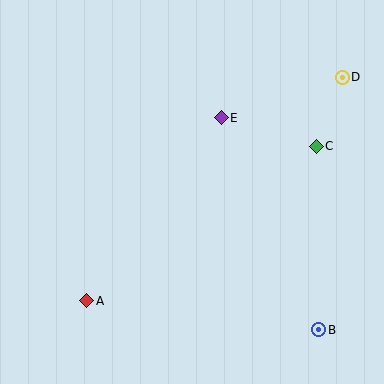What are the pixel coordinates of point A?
Point A is at (87, 301).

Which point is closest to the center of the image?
Point E at (221, 118) is closest to the center.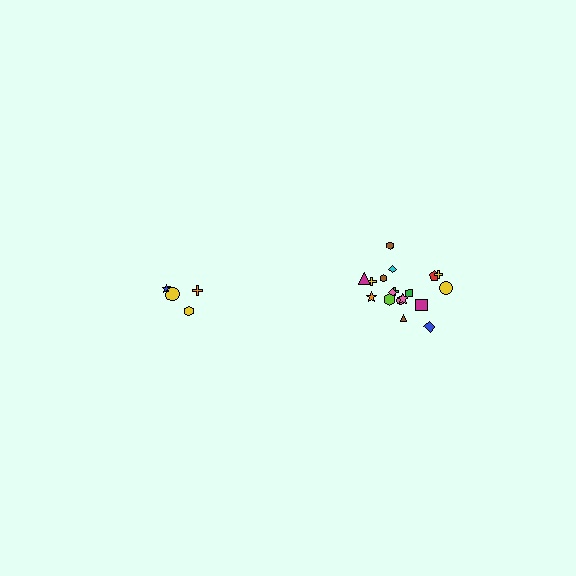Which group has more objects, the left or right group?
The right group.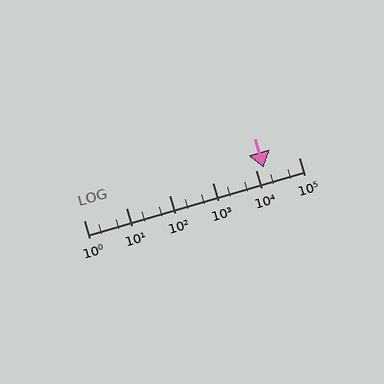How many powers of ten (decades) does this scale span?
The scale spans 5 decades, from 1 to 100000.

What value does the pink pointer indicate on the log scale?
The pointer indicates approximately 15000.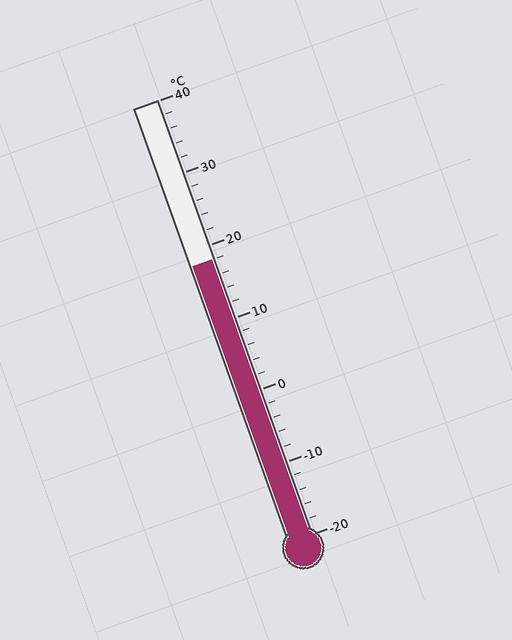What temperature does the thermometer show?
The thermometer shows approximately 18°C.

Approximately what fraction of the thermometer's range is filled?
The thermometer is filled to approximately 65% of its range.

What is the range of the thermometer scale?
The thermometer scale ranges from -20°C to 40°C.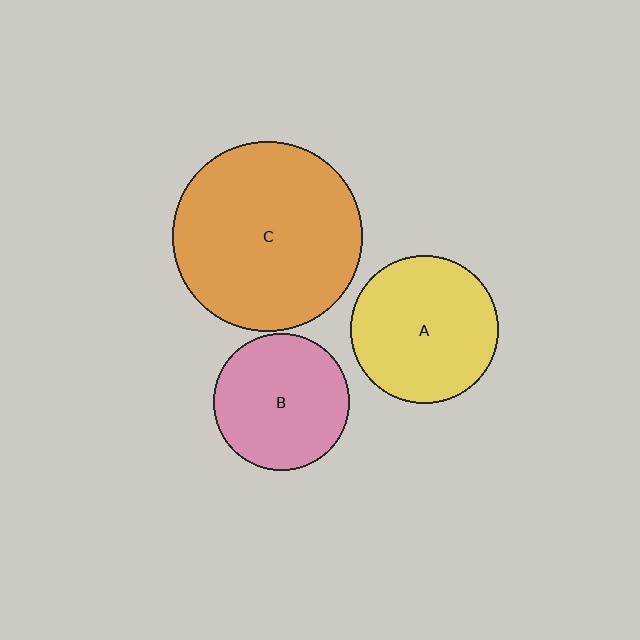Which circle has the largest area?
Circle C (orange).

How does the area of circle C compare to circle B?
Approximately 1.9 times.